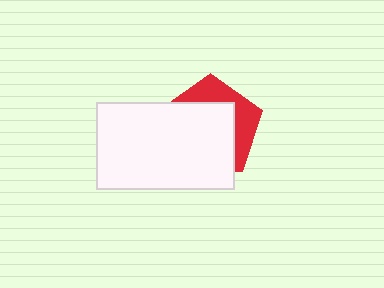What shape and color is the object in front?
The object in front is a white rectangle.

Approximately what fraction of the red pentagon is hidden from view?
Roughly 67% of the red pentagon is hidden behind the white rectangle.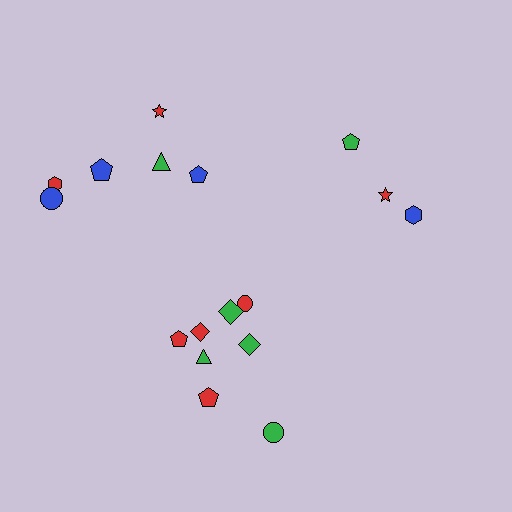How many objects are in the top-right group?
There are 3 objects.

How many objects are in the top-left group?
There are 6 objects.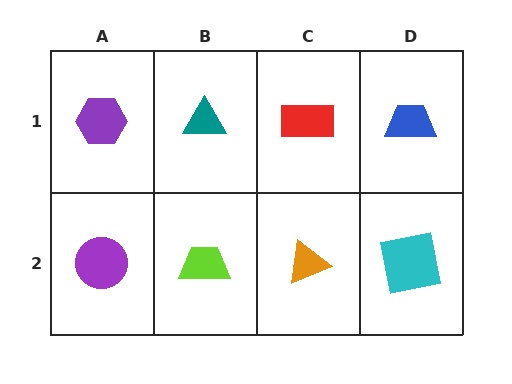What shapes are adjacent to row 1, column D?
A cyan square (row 2, column D), a red rectangle (row 1, column C).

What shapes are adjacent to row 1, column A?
A purple circle (row 2, column A), a teal triangle (row 1, column B).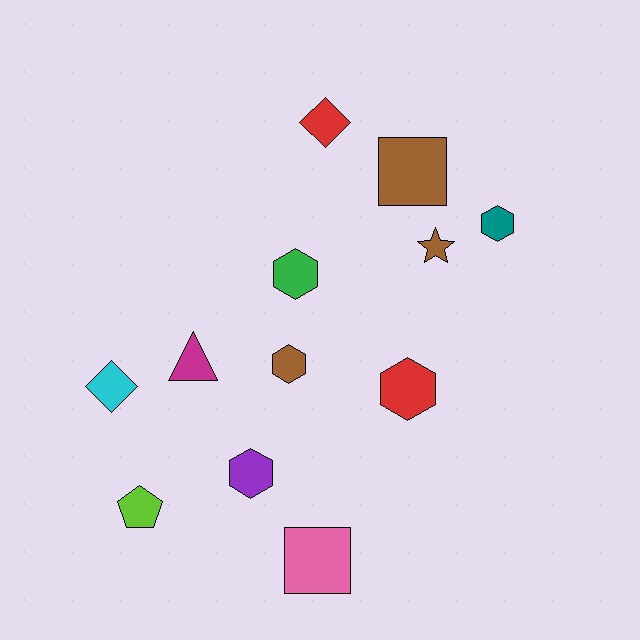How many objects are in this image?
There are 12 objects.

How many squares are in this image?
There are 2 squares.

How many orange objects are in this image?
There are no orange objects.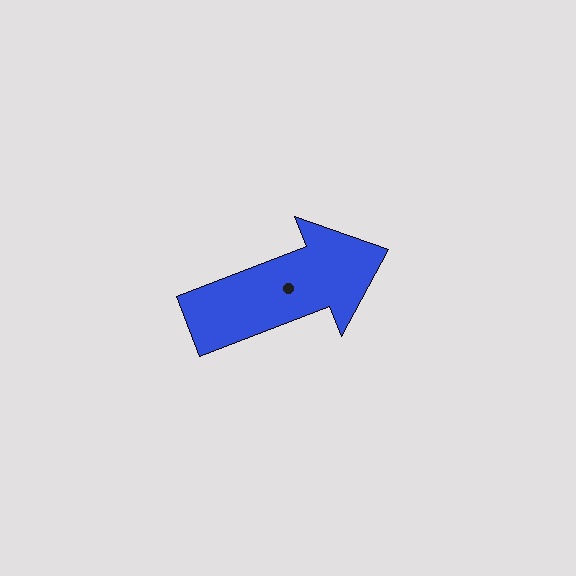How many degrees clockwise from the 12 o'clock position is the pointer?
Approximately 69 degrees.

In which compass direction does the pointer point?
East.